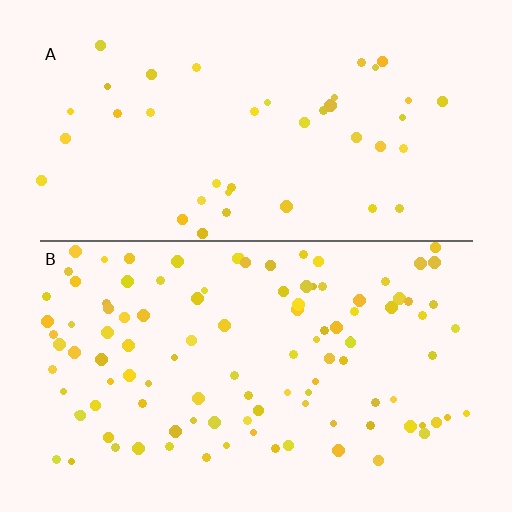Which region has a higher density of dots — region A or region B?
B (the bottom).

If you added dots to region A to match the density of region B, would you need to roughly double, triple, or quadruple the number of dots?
Approximately triple.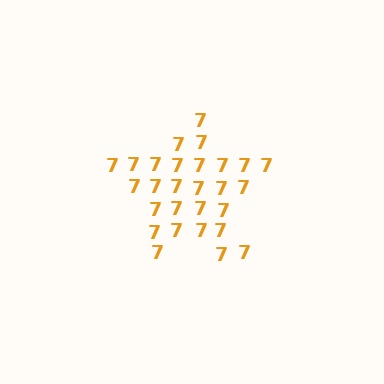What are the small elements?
The small elements are digit 7's.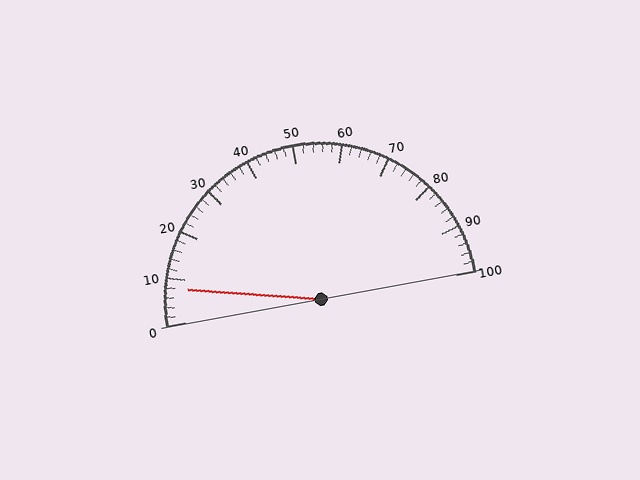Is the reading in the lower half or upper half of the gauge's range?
The reading is in the lower half of the range (0 to 100).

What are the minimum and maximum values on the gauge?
The gauge ranges from 0 to 100.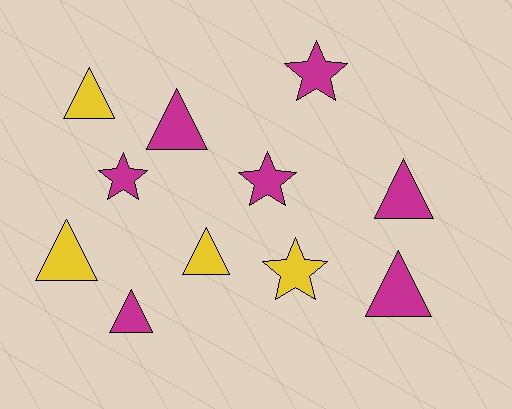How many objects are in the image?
There are 11 objects.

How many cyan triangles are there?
There are no cyan triangles.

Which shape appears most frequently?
Triangle, with 7 objects.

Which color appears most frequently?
Magenta, with 7 objects.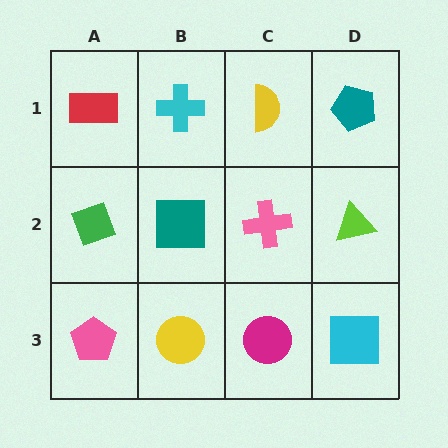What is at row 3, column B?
A yellow circle.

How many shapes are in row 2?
4 shapes.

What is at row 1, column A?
A red rectangle.